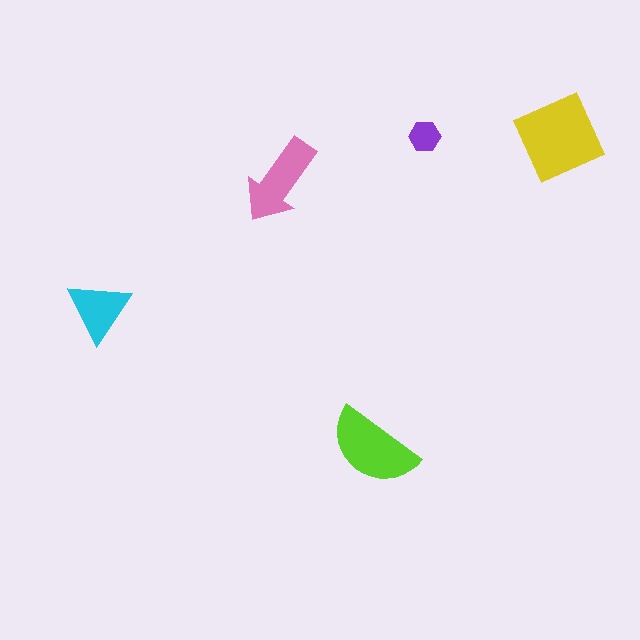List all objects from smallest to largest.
The purple hexagon, the cyan triangle, the pink arrow, the lime semicircle, the yellow diamond.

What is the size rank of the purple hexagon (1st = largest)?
5th.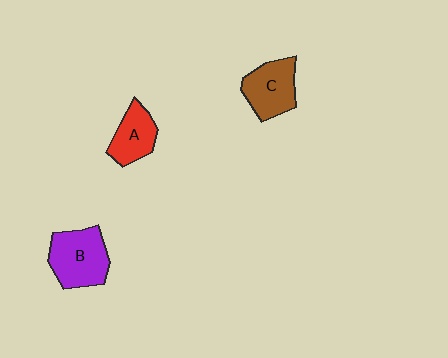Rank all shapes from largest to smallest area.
From largest to smallest: B (purple), C (brown), A (red).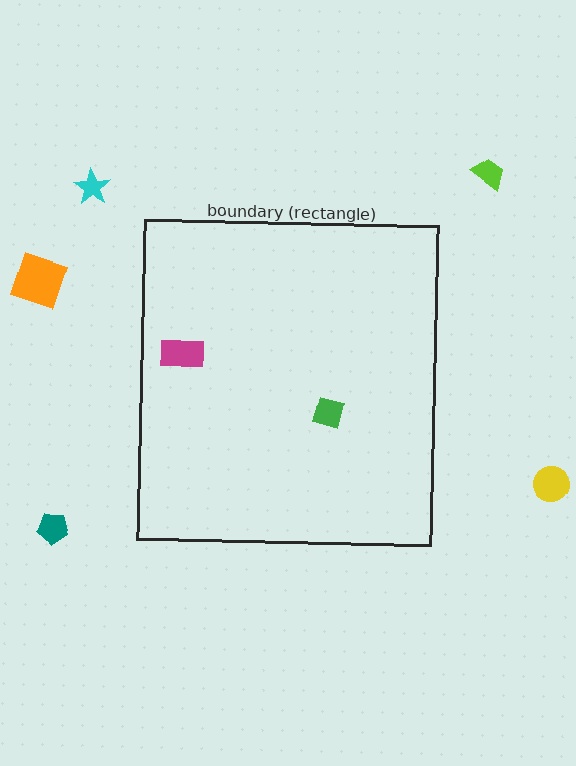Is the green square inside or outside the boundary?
Inside.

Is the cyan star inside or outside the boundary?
Outside.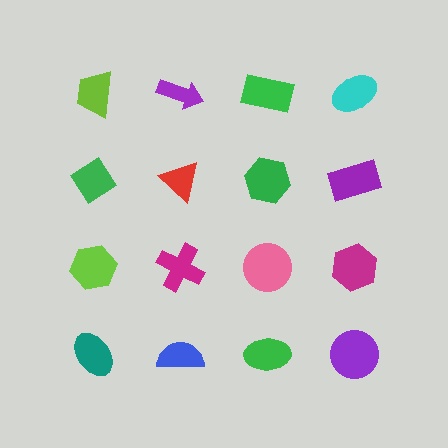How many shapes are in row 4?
4 shapes.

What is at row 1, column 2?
A purple arrow.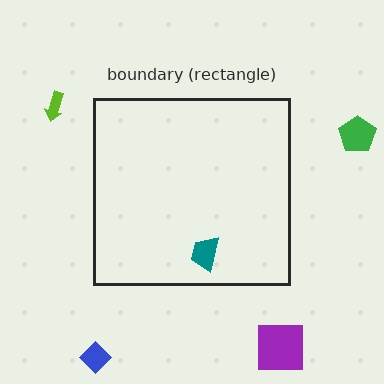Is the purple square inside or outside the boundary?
Outside.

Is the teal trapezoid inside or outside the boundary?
Inside.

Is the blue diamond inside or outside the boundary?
Outside.